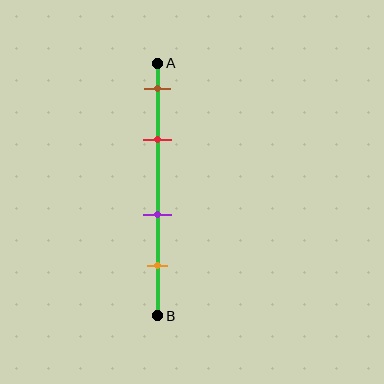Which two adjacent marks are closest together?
The brown and red marks are the closest adjacent pair.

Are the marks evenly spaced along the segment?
No, the marks are not evenly spaced.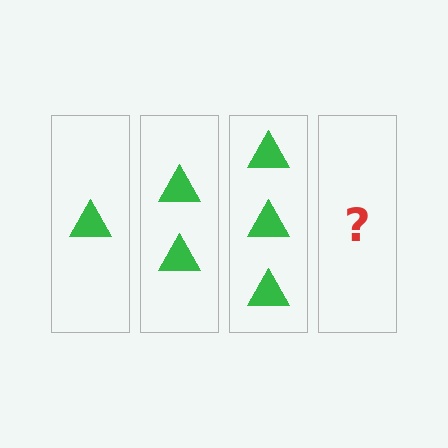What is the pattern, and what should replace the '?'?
The pattern is that each step adds one more triangle. The '?' should be 4 triangles.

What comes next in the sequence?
The next element should be 4 triangles.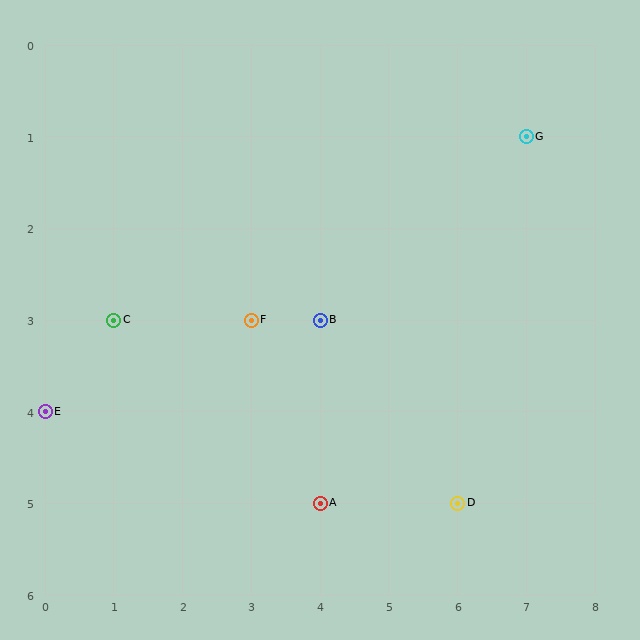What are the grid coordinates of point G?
Point G is at grid coordinates (7, 1).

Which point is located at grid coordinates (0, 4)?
Point E is at (0, 4).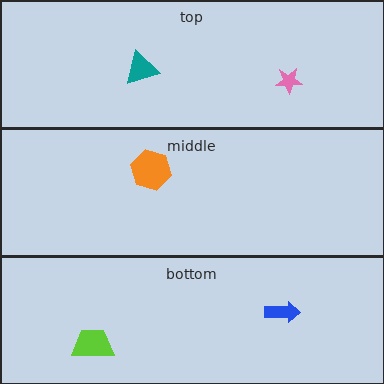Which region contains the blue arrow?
The bottom region.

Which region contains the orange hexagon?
The middle region.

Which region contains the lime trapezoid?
The bottom region.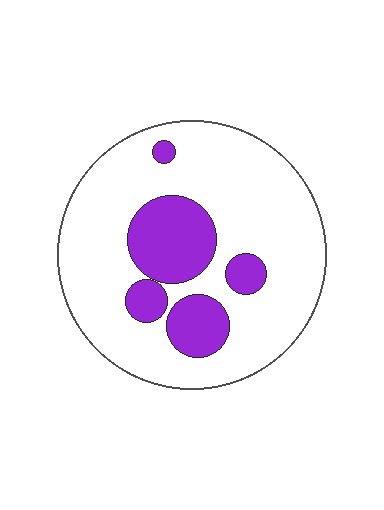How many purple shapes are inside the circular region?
5.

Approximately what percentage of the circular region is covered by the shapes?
Approximately 20%.